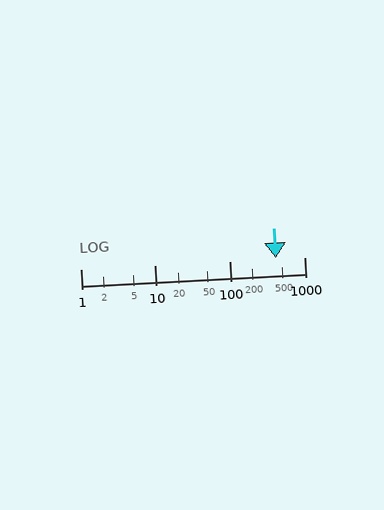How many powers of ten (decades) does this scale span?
The scale spans 3 decades, from 1 to 1000.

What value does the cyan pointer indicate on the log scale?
The pointer indicates approximately 420.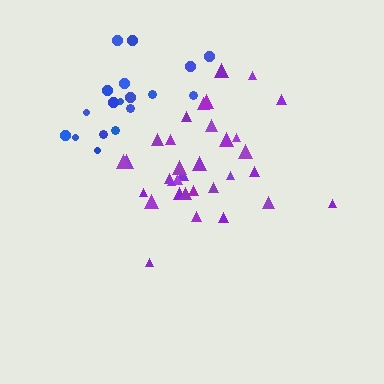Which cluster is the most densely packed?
Purple.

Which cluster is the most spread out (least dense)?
Blue.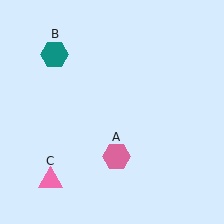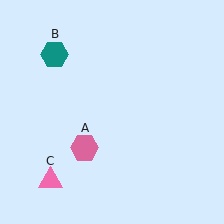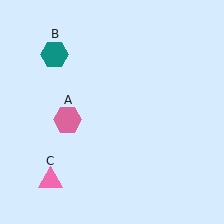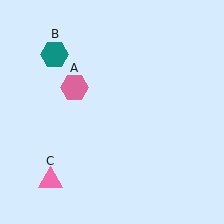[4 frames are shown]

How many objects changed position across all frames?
1 object changed position: pink hexagon (object A).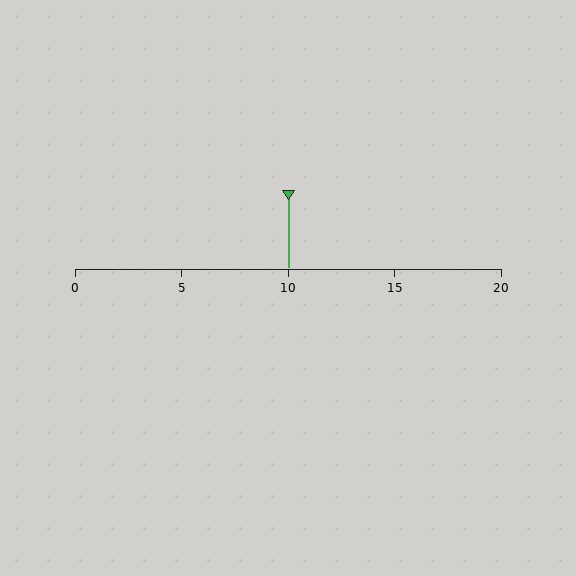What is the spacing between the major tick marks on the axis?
The major ticks are spaced 5 apart.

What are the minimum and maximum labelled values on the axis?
The axis runs from 0 to 20.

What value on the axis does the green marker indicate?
The marker indicates approximately 10.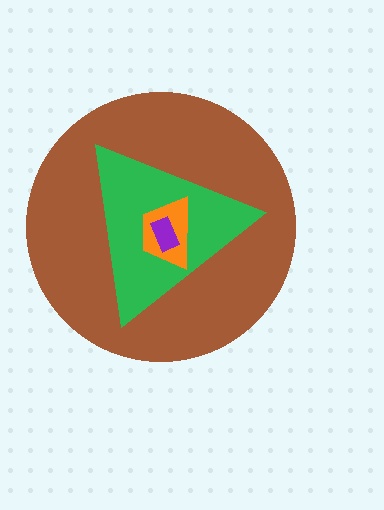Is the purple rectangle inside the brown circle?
Yes.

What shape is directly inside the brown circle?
The green triangle.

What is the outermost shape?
The brown circle.